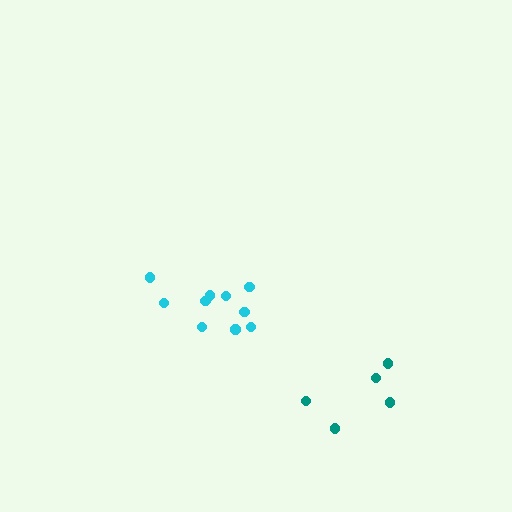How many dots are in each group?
Group 1: 10 dots, Group 2: 5 dots (15 total).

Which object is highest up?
The cyan cluster is topmost.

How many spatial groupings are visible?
There are 2 spatial groupings.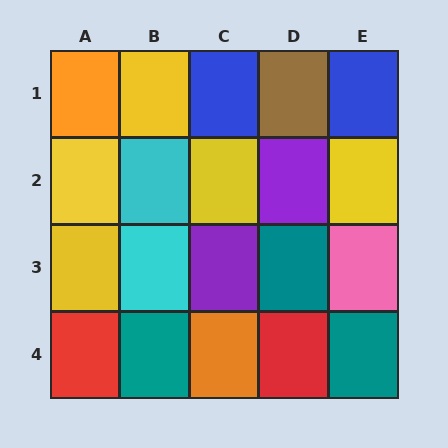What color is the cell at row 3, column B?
Cyan.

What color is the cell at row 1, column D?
Brown.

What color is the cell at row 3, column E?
Pink.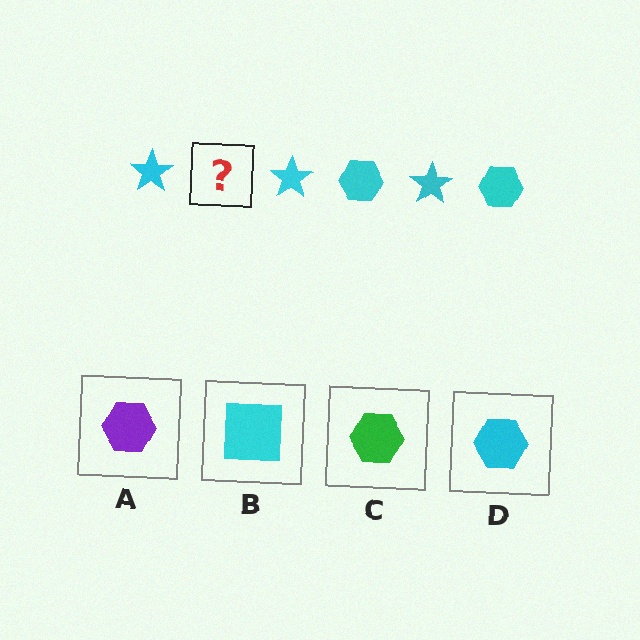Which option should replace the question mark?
Option D.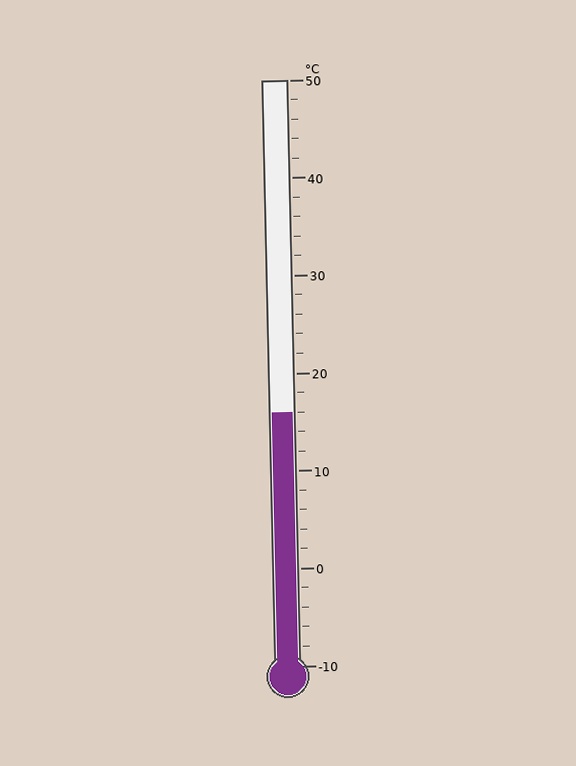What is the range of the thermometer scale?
The thermometer scale ranges from -10°C to 50°C.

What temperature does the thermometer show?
The thermometer shows approximately 16°C.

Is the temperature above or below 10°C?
The temperature is above 10°C.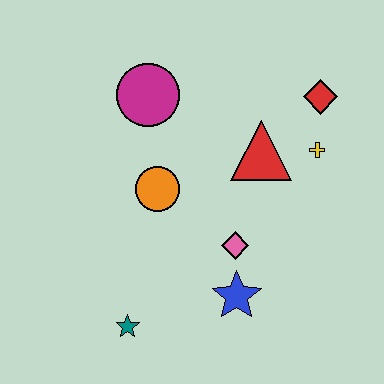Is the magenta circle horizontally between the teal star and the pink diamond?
Yes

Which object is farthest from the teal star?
The red diamond is farthest from the teal star.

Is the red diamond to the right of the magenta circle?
Yes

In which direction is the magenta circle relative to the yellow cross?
The magenta circle is to the left of the yellow cross.